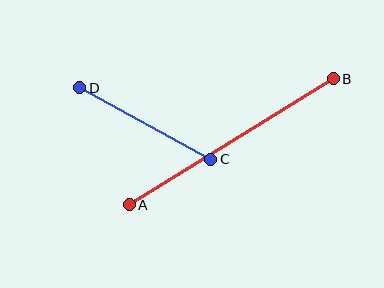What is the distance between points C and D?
The distance is approximately 149 pixels.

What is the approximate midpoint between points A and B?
The midpoint is at approximately (231, 142) pixels.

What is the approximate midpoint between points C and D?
The midpoint is at approximately (145, 124) pixels.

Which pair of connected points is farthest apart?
Points A and B are farthest apart.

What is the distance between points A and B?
The distance is approximately 240 pixels.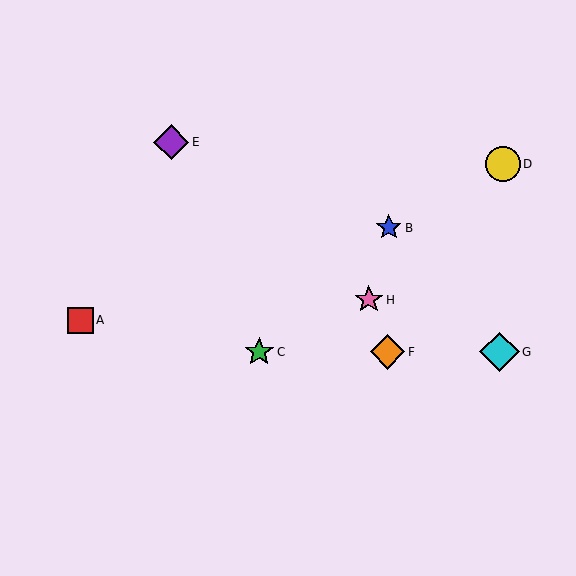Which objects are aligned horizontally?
Objects C, F, G are aligned horizontally.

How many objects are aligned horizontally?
3 objects (C, F, G) are aligned horizontally.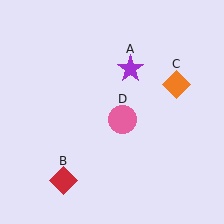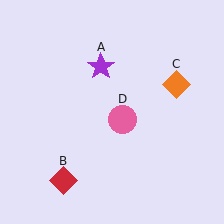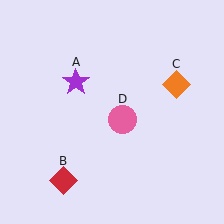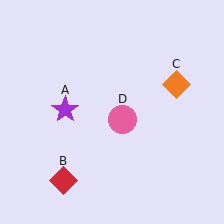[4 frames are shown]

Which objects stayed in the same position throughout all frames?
Red diamond (object B) and orange diamond (object C) and pink circle (object D) remained stationary.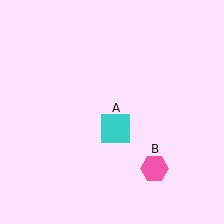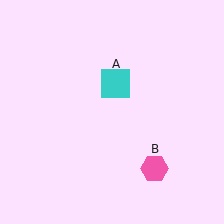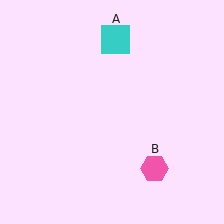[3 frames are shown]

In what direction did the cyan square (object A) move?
The cyan square (object A) moved up.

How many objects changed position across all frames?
1 object changed position: cyan square (object A).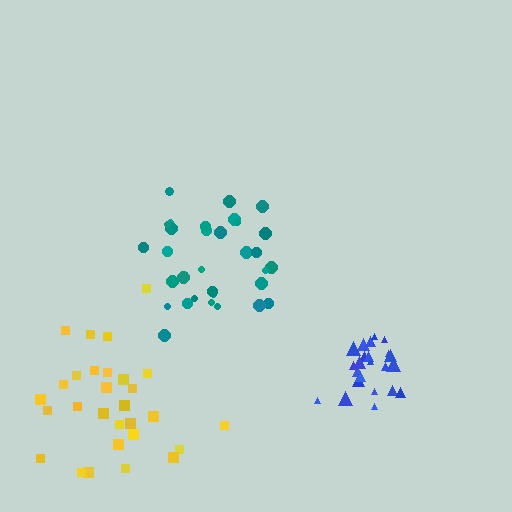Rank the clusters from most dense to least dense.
blue, teal, yellow.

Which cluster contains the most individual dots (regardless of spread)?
Teal (33).